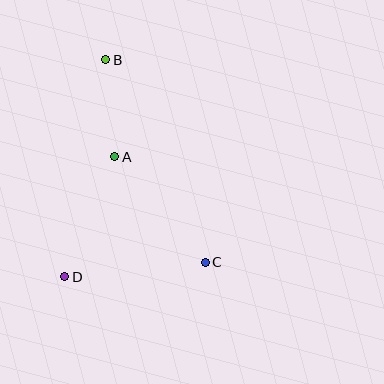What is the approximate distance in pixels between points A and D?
The distance between A and D is approximately 130 pixels.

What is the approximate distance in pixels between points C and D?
The distance between C and D is approximately 141 pixels.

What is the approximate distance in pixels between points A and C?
The distance between A and C is approximately 139 pixels.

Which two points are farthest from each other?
Points B and C are farthest from each other.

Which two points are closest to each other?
Points A and B are closest to each other.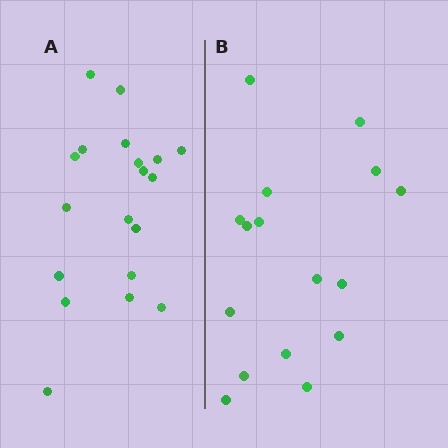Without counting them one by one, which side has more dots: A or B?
Region A (the left region) has more dots.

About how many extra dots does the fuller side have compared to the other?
Region A has just a few more — roughly 2 or 3 more dots than region B.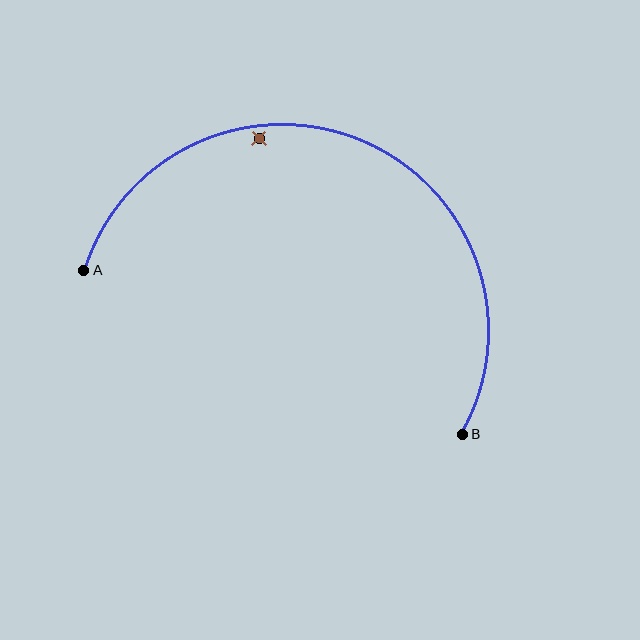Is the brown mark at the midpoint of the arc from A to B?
No — the brown mark does not lie on the arc at all. It sits slightly inside the curve.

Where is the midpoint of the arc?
The arc midpoint is the point on the curve farthest from the straight line joining A and B. It sits above that line.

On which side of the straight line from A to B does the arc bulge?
The arc bulges above the straight line connecting A and B.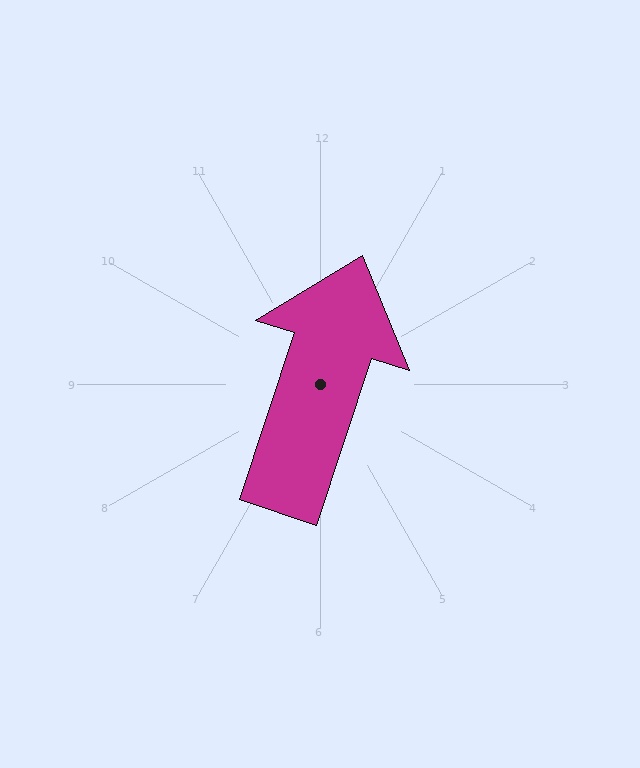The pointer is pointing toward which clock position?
Roughly 1 o'clock.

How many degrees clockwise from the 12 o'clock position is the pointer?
Approximately 18 degrees.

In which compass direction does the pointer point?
North.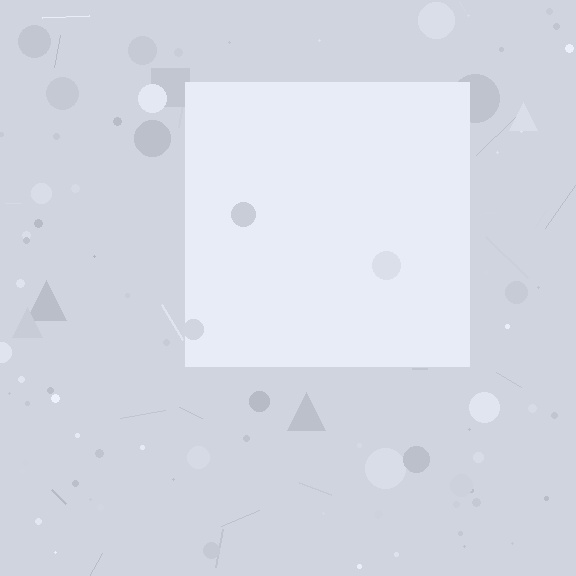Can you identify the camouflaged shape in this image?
The camouflaged shape is a square.